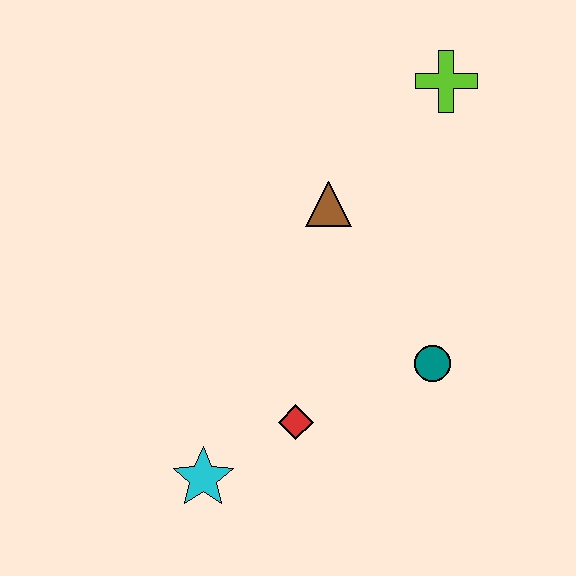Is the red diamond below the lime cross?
Yes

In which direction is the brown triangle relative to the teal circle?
The brown triangle is above the teal circle.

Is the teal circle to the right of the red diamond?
Yes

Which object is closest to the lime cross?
The brown triangle is closest to the lime cross.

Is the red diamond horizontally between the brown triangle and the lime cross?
No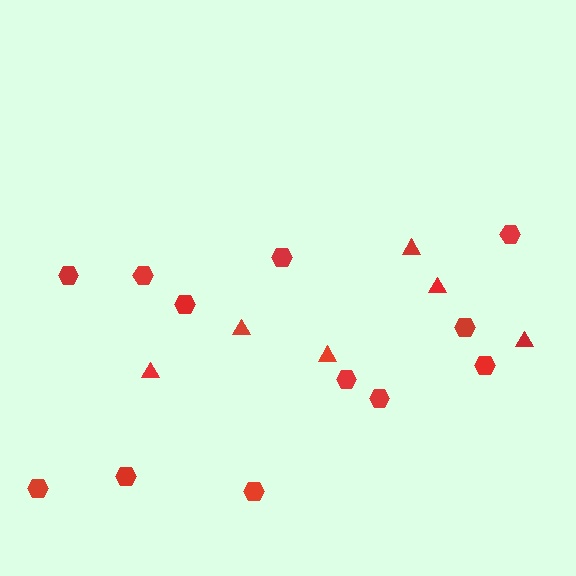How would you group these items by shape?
There are 2 groups: one group of hexagons (12) and one group of triangles (6).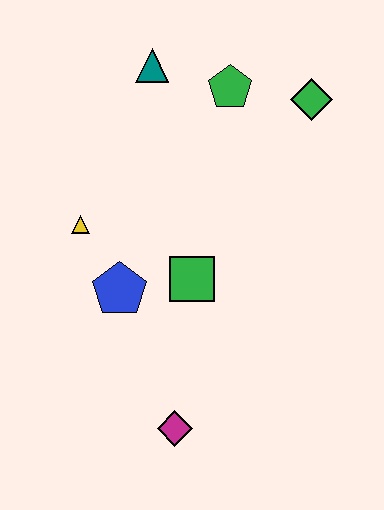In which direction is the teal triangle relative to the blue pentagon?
The teal triangle is above the blue pentagon.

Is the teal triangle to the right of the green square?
No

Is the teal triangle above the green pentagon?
Yes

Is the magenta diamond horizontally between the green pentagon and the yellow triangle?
Yes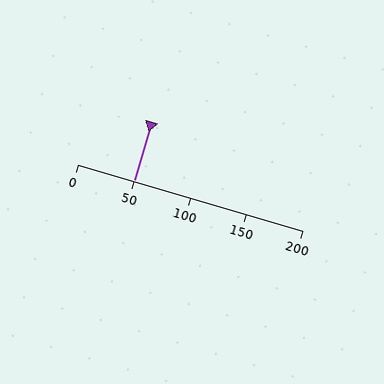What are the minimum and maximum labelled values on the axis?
The axis runs from 0 to 200.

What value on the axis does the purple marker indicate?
The marker indicates approximately 50.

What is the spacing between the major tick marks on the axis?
The major ticks are spaced 50 apart.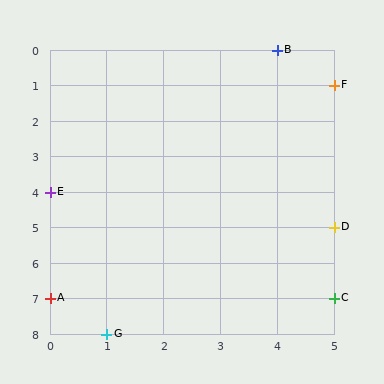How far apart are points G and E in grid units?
Points G and E are 1 column and 4 rows apart (about 4.1 grid units diagonally).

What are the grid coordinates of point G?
Point G is at grid coordinates (1, 8).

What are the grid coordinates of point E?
Point E is at grid coordinates (0, 4).